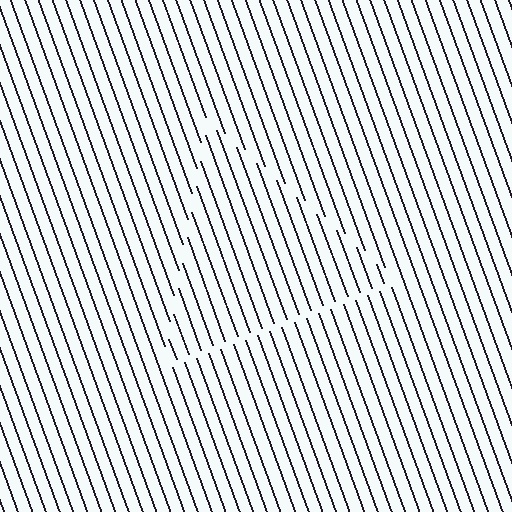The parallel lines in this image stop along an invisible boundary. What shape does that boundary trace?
An illusory triangle. The interior of the shape contains the same grating, shifted by half a period — the contour is defined by the phase discontinuity where line-ends from the inner and outer gratings abut.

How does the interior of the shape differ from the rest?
The interior of the shape contains the same grating, shifted by half a period — the contour is defined by the phase discontinuity where line-ends from the inner and outer gratings abut.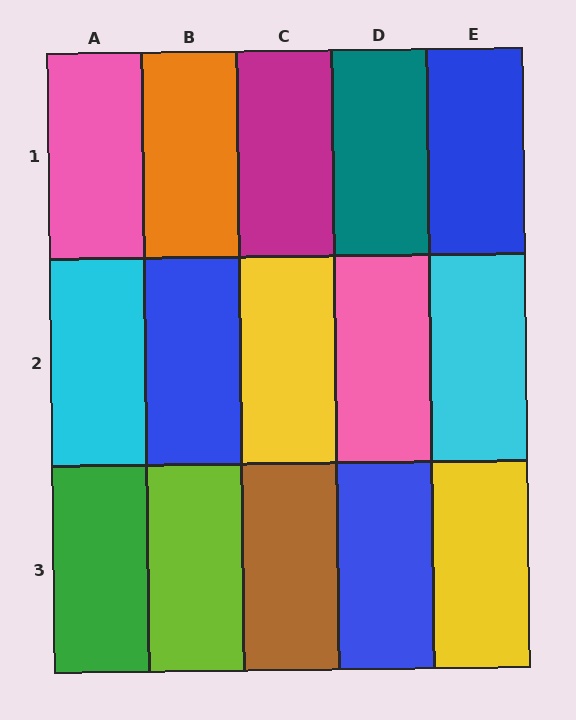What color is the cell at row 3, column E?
Yellow.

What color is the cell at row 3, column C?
Brown.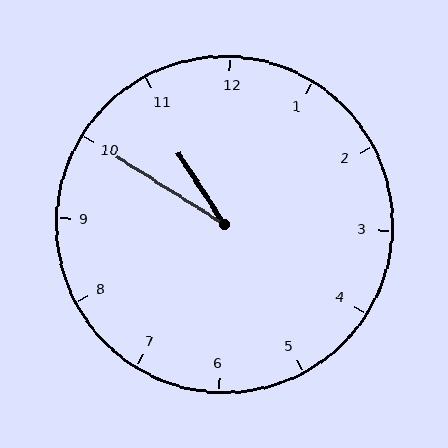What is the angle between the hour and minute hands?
Approximately 25 degrees.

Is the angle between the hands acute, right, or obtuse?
It is acute.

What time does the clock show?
10:50.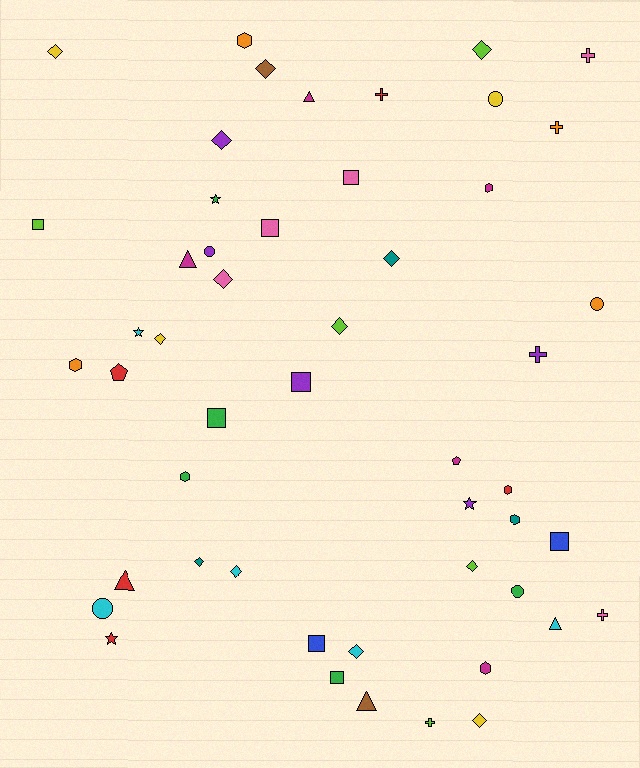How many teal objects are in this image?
There are 3 teal objects.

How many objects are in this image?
There are 50 objects.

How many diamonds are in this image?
There are 13 diamonds.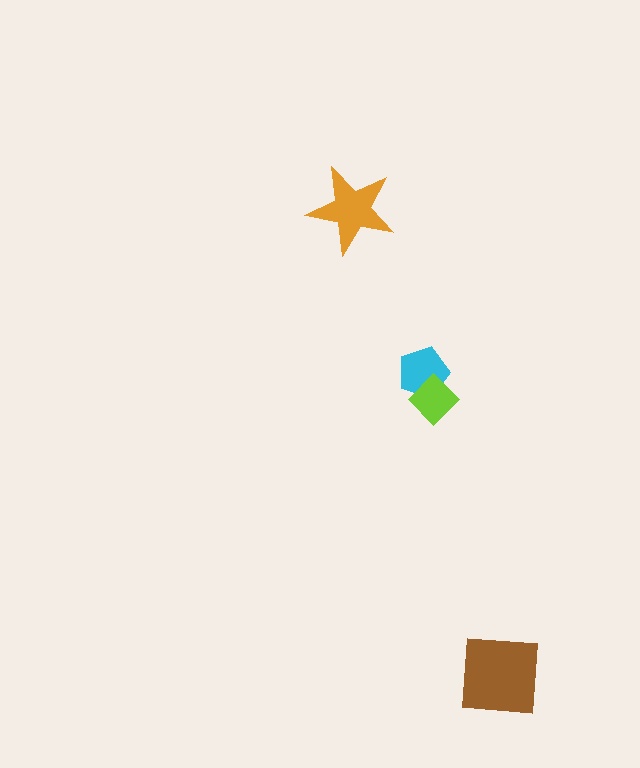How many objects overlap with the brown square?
0 objects overlap with the brown square.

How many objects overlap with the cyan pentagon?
1 object overlaps with the cyan pentagon.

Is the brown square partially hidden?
No, no other shape covers it.